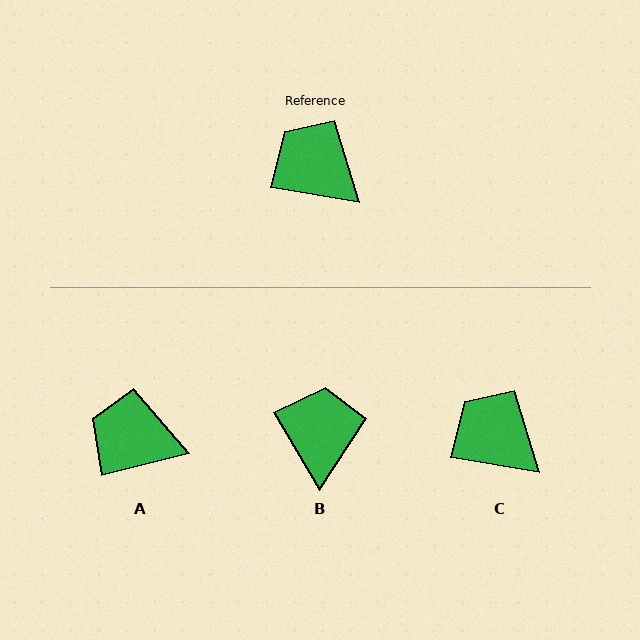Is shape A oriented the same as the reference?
No, it is off by about 23 degrees.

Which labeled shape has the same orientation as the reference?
C.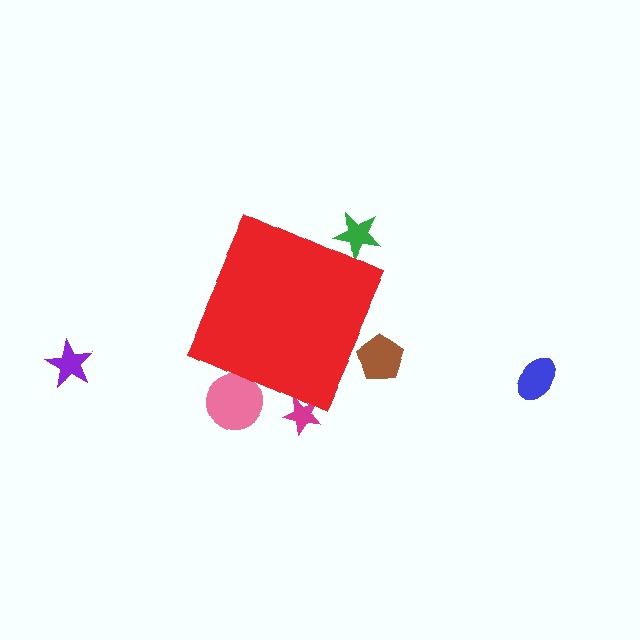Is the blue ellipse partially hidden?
No, the blue ellipse is fully visible.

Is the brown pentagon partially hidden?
Yes, the brown pentagon is partially hidden behind the red diamond.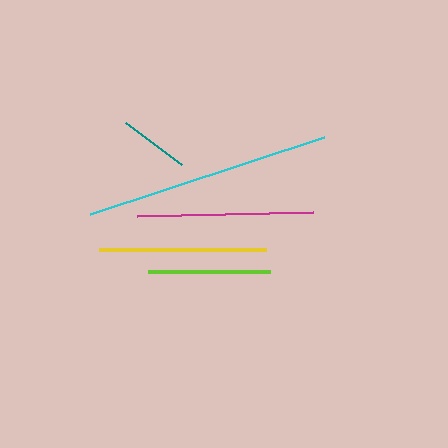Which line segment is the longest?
The cyan line is the longest at approximately 246 pixels.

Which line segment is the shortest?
The teal line is the shortest at approximately 70 pixels.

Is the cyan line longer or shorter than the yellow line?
The cyan line is longer than the yellow line.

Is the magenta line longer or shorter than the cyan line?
The cyan line is longer than the magenta line.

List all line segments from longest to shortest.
From longest to shortest: cyan, magenta, yellow, lime, teal.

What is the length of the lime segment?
The lime segment is approximately 123 pixels long.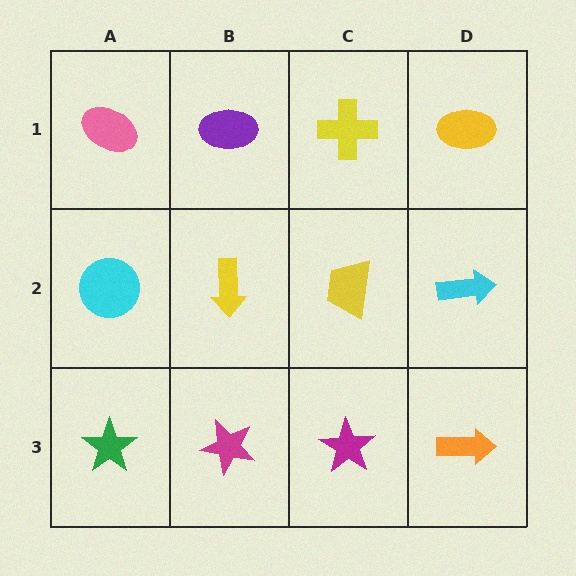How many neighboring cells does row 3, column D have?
2.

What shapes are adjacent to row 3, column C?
A yellow trapezoid (row 2, column C), a magenta star (row 3, column B), an orange arrow (row 3, column D).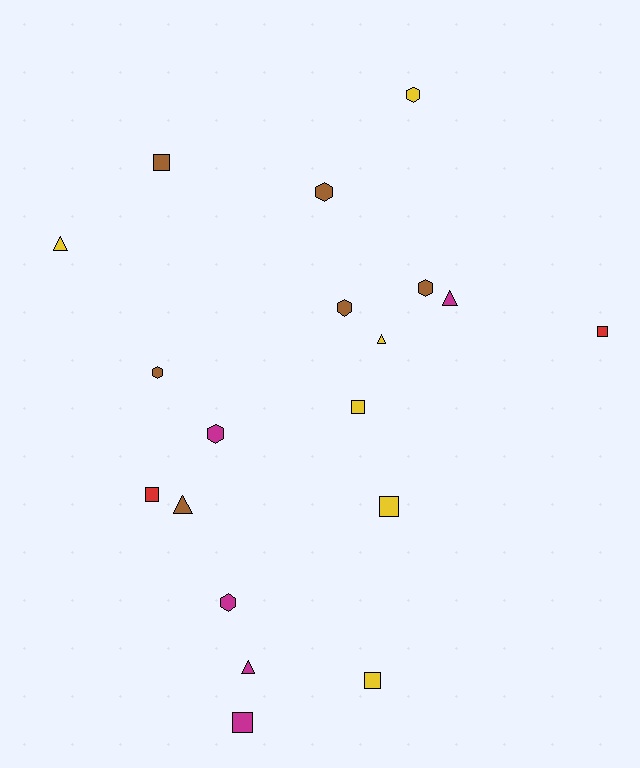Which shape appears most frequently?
Square, with 7 objects.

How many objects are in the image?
There are 19 objects.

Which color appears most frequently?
Brown, with 6 objects.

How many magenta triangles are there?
There are 2 magenta triangles.